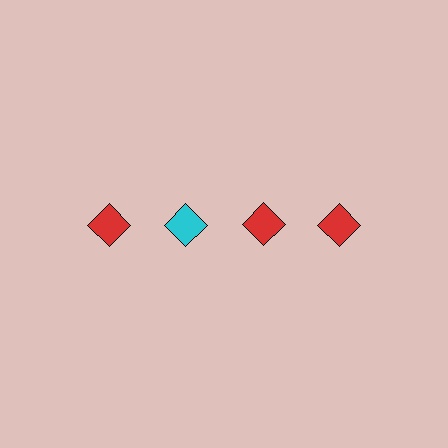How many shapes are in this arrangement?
There are 4 shapes arranged in a grid pattern.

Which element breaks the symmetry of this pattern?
The cyan diamond in the top row, second from left column breaks the symmetry. All other shapes are red diamonds.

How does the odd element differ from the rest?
It has a different color: cyan instead of red.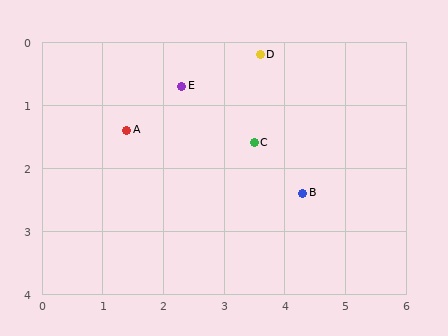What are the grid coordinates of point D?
Point D is at approximately (3.6, 0.2).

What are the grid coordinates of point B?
Point B is at approximately (4.3, 2.4).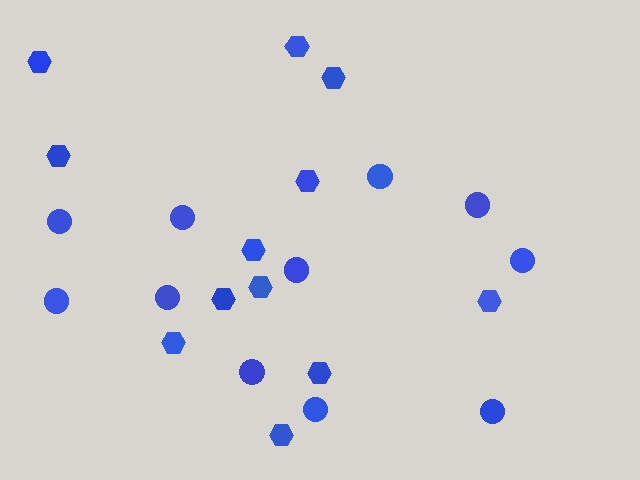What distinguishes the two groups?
There are 2 groups: one group of hexagons (12) and one group of circles (11).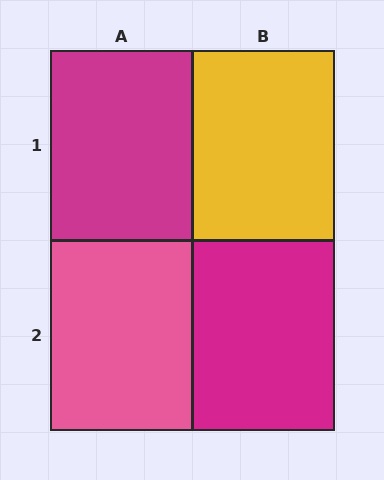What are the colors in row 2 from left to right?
Pink, magenta.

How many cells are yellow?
1 cell is yellow.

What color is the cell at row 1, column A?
Magenta.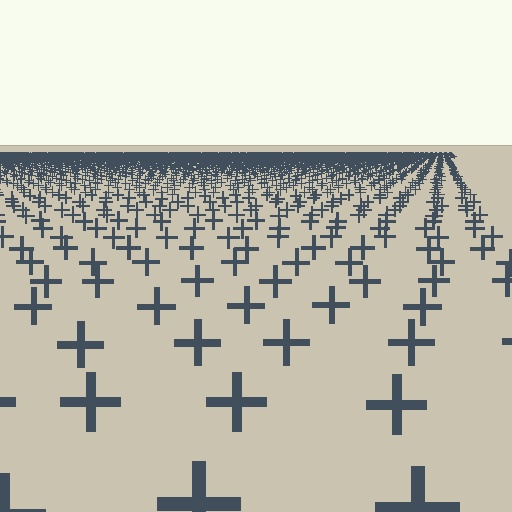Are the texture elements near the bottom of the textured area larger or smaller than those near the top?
Larger. Near the bottom, elements are closer to the viewer and appear at a bigger on-screen size.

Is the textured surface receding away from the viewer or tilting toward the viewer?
The surface is receding away from the viewer. Texture elements get smaller and denser toward the top.